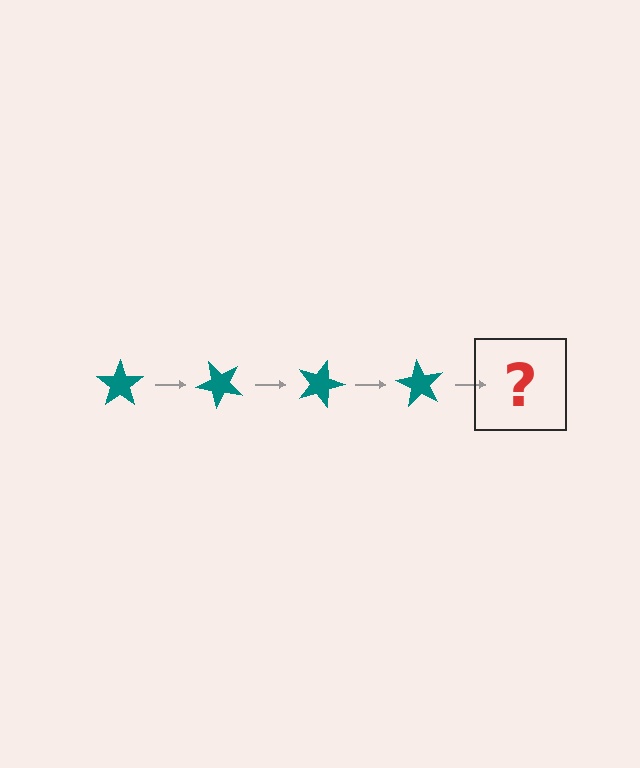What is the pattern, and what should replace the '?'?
The pattern is that the star rotates 45 degrees each step. The '?' should be a teal star rotated 180 degrees.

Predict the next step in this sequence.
The next step is a teal star rotated 180 degrees.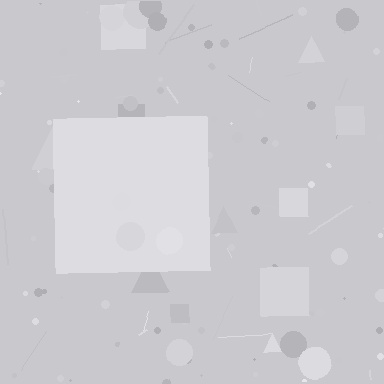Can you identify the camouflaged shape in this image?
The camouflaged shape is a square.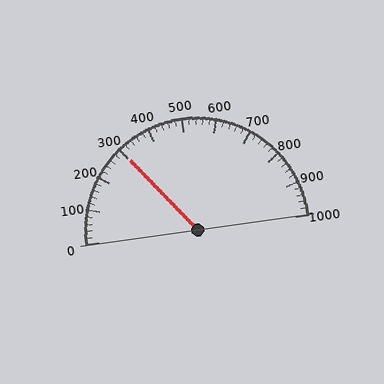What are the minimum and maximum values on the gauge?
The gauge ranges from 0 to 1000.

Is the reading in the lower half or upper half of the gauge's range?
The reading is in the lower half of the range (0 to 1000).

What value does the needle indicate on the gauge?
The needle indicates approximately 300.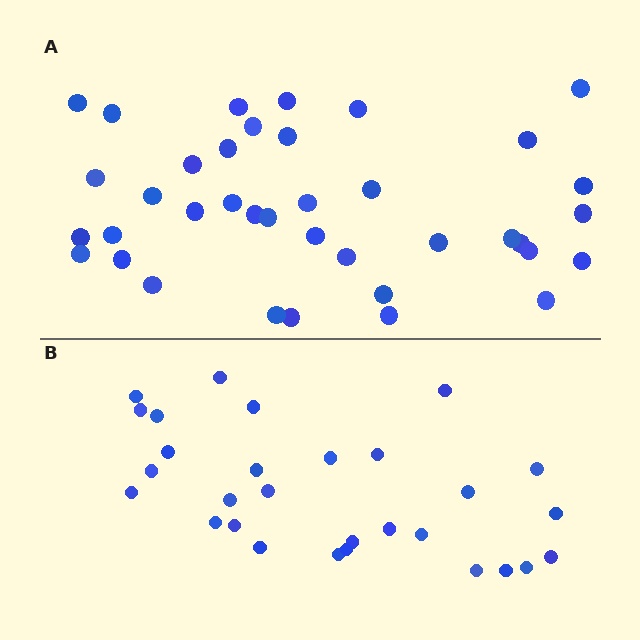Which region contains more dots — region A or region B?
Region A (the top region) has more dots.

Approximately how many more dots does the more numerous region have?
Region A has roughly 8 or so more dots than region B.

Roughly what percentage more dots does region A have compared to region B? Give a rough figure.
About 30% more.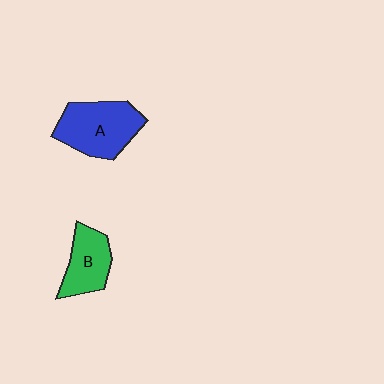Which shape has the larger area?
Shape A (blue).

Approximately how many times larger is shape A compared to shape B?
Approximately 1.5 times.